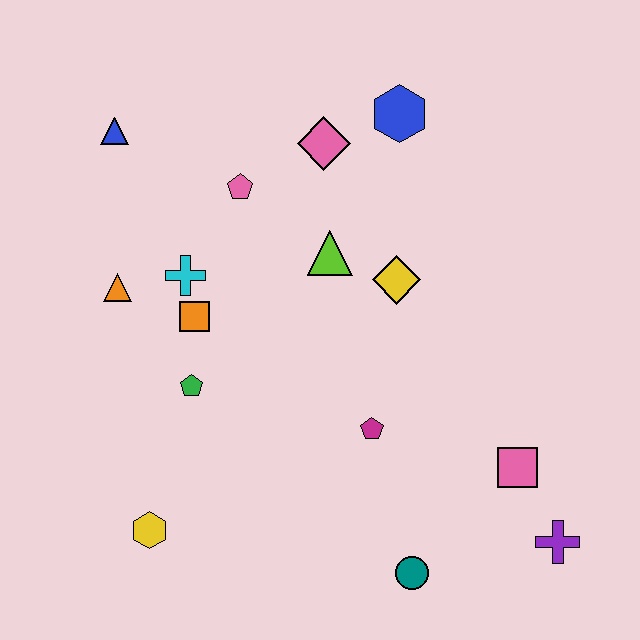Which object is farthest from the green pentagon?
The purple cross is farthest from the green pentagon.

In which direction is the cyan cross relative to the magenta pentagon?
The cyan cross is to the left of the magenta pentagon.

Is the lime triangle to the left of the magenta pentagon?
Yes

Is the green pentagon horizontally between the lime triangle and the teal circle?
No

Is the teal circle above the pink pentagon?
No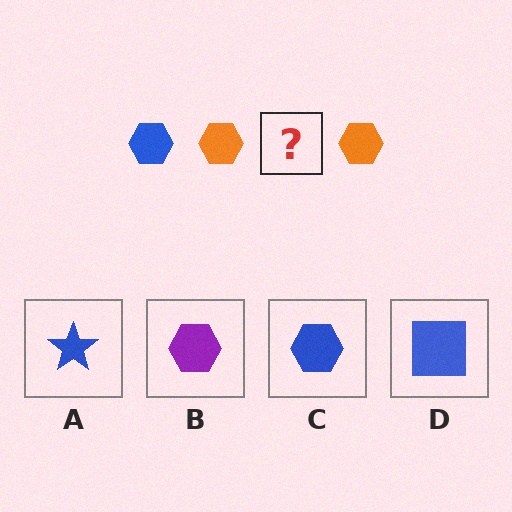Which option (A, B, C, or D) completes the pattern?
C.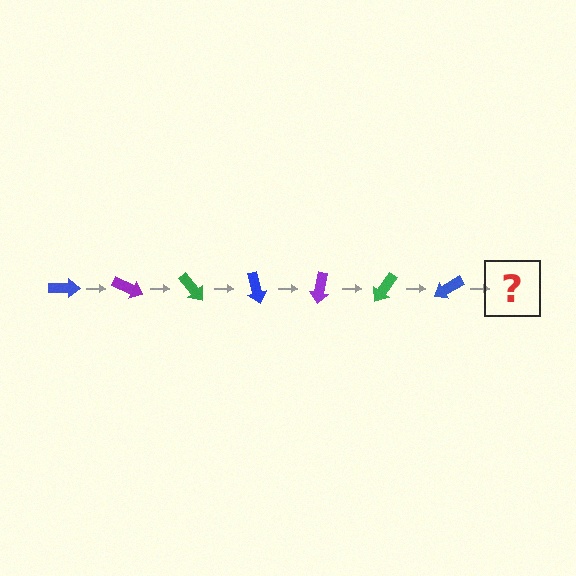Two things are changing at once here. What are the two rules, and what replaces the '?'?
The two rules are that it rotates 25 degrees each step and the color cycles through blue, purple, and green. The '?' should be a purple arrow, rotated 175 degrees from the start.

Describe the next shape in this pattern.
It should be a purple arrow, rotated 175 degrees from the start.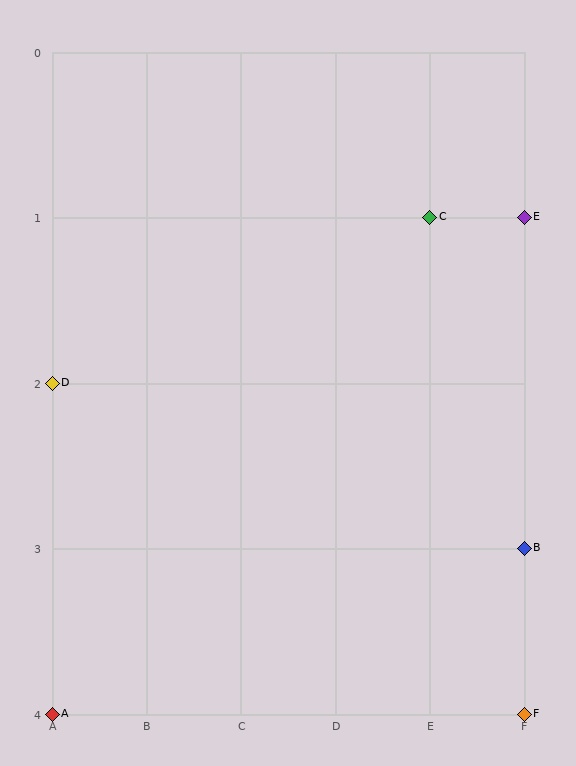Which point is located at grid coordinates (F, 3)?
Point B is at (F, 3).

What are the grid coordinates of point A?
Point A is at grid coordinates (A, 4).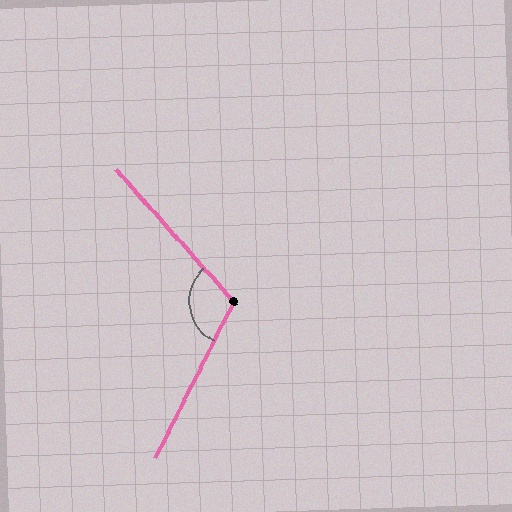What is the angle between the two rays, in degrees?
Approximately 112 degrees.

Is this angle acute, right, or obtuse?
It is obtuse.